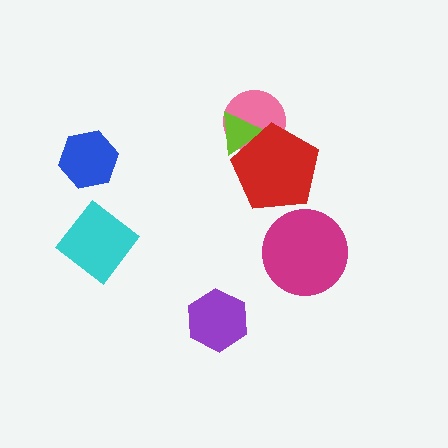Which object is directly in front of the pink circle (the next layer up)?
The lime triangle is directly in front of the pink circle.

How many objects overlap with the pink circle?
2 objects overlap with the pink circle.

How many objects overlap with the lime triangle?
2 objects overlap with the lime triangle.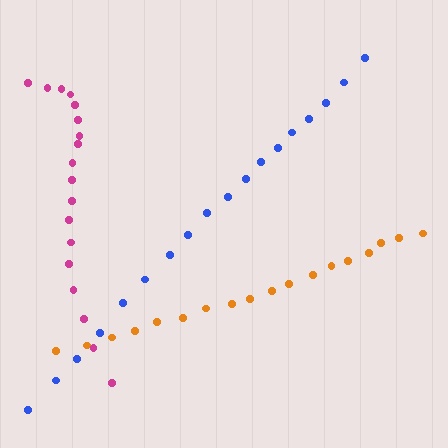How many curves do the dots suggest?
There are 3 distinct paths.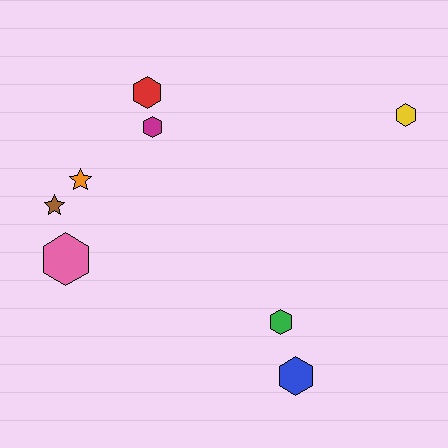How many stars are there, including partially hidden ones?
There are 2 stars.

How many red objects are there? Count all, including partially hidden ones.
There is 1 red object.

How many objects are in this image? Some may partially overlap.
There are 8 objects.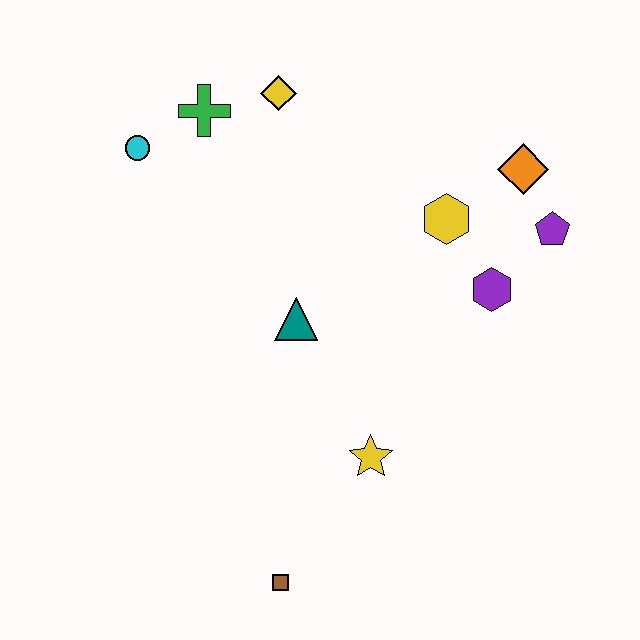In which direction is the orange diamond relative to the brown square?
The orange diamond is above the brown square.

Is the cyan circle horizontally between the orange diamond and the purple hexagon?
No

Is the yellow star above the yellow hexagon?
No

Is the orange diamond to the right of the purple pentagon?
No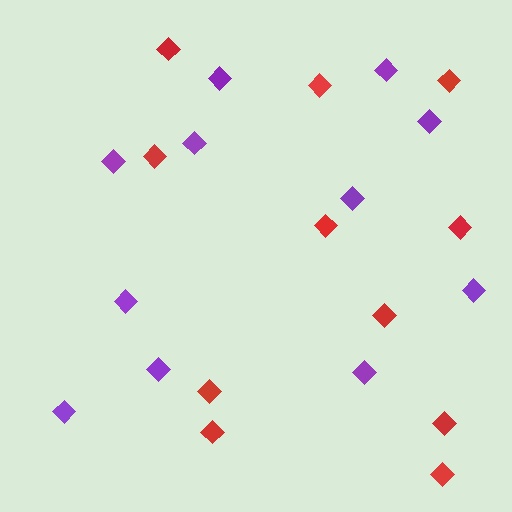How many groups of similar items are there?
There are 2 groups: one group of purple diamonds (11) and one group of red diamonds (11).